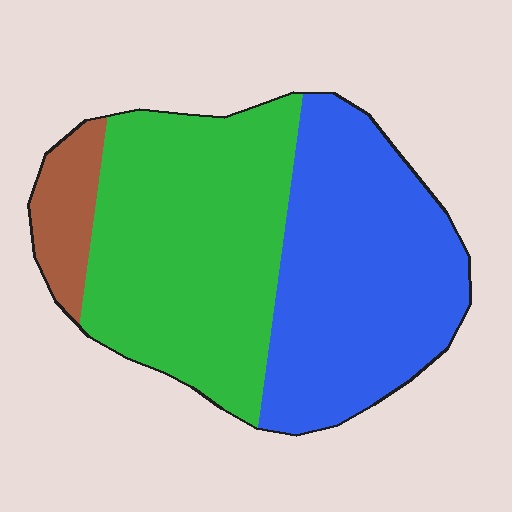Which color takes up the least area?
Brown, at roughly 10%.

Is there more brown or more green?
Green.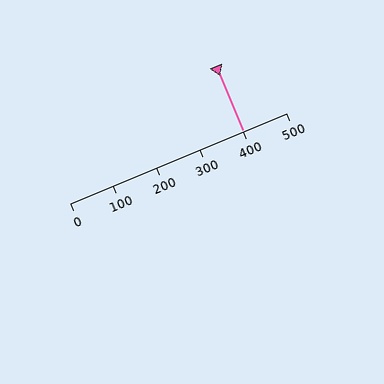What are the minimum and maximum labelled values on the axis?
The axis runs from 0 to 500.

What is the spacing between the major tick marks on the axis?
The major ticks are spaced 100 apart.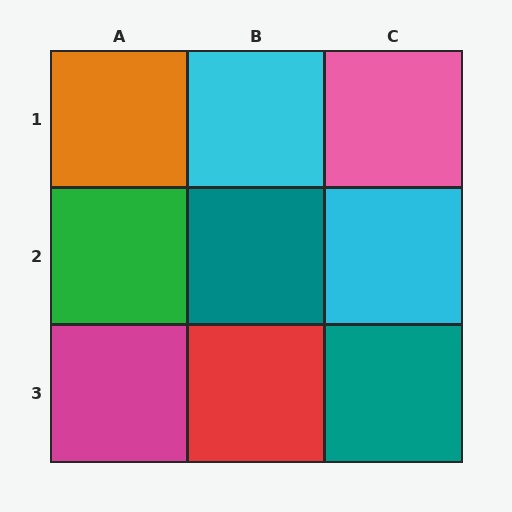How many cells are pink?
1 cell is pink.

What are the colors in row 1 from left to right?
Orange, cyan, pink.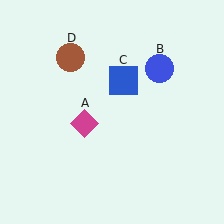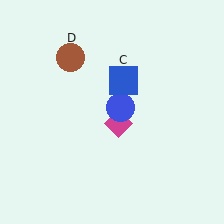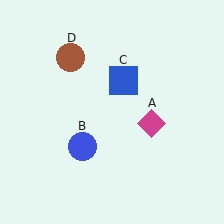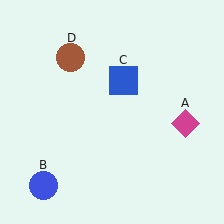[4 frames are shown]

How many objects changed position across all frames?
2 objects changed position: magenta diamond (object A), blue circle (object B).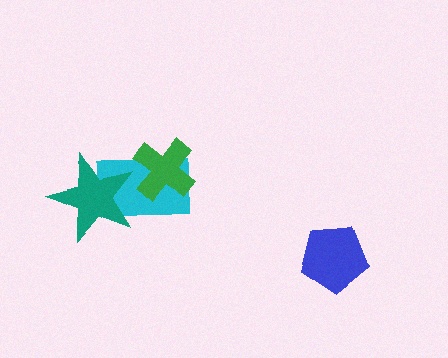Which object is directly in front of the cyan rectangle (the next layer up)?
The green cross is directly in front of the cyan rectangle.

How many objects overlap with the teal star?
1 object overlaps with the teal star.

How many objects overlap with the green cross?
1 object overlaps with the green cross.